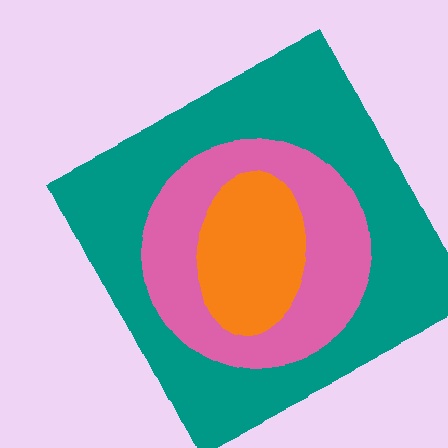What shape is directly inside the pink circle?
The orange ellipse.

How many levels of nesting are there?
3.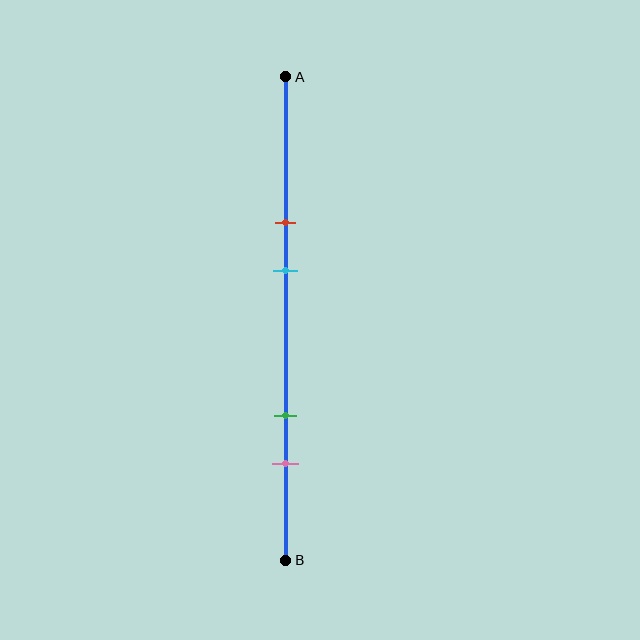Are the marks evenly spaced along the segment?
No, the marks are not evenly spaced.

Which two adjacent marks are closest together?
The red and cyan marks are the closest adjacent pair.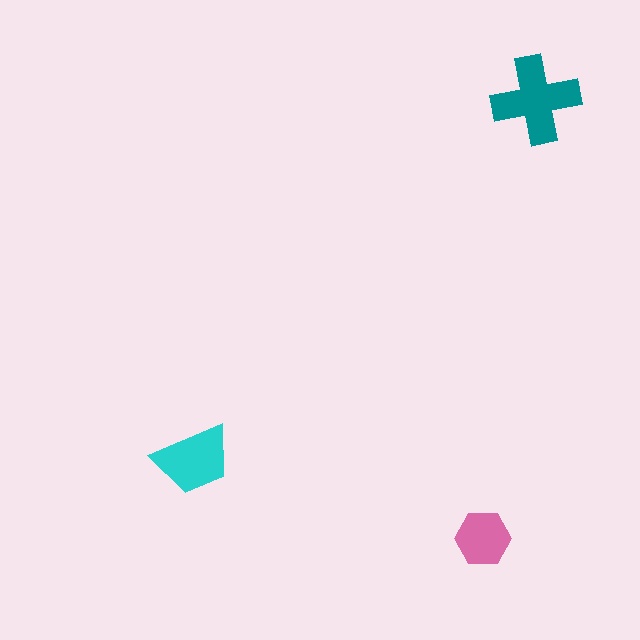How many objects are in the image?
There are 3 objects in the image.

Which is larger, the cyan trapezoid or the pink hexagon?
The cyan trapezoid.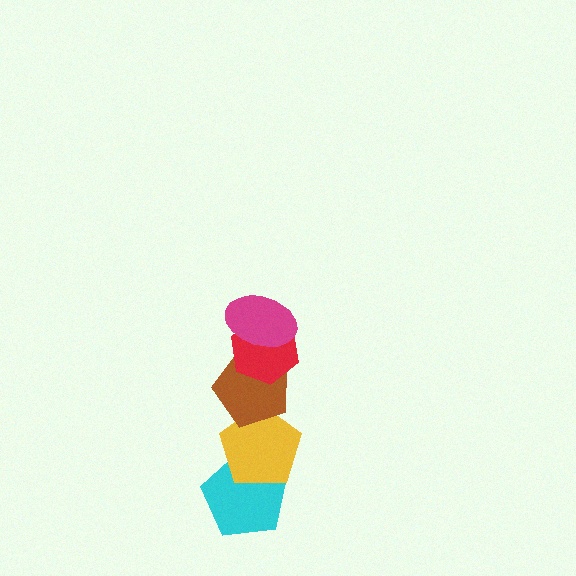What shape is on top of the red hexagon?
The magenta ellipse is on top of the red hexagon.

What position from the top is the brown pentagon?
The brown pentagon is 3rd from the top.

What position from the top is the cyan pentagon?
The cyan pentagon is 5th from the top.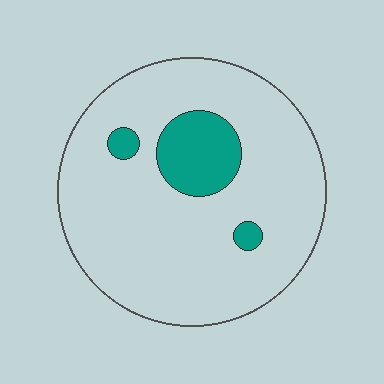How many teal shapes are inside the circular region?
3.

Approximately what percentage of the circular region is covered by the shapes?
Approximately 15%.